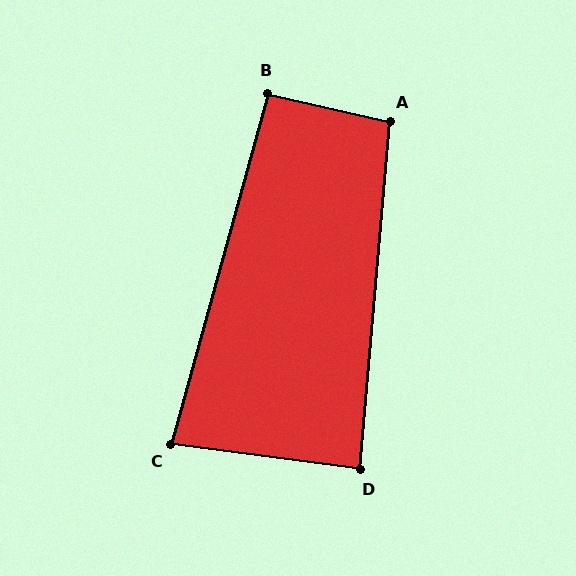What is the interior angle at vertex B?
Approximately 93 degrees (approximately right).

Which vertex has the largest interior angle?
A, at approximately 98 degrees.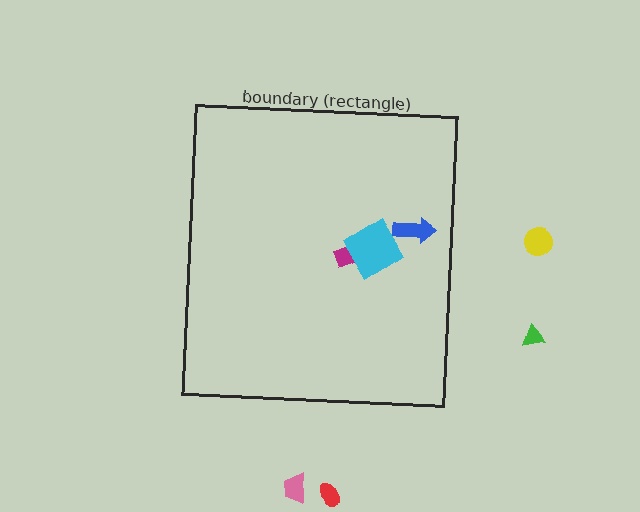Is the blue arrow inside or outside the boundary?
Inside.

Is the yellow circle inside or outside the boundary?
Outside.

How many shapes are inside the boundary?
3 inside, 4 outside.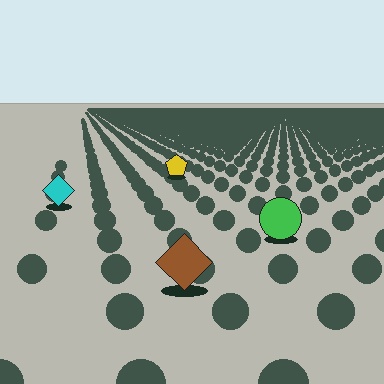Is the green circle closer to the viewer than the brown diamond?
No. The brown diamond is closer — you can tell from the texture gradient: the ground texture is coarser near it.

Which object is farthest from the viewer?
The yellow pentagon is farthest from the viewer. It appears smaller and the ground texture around it is denser.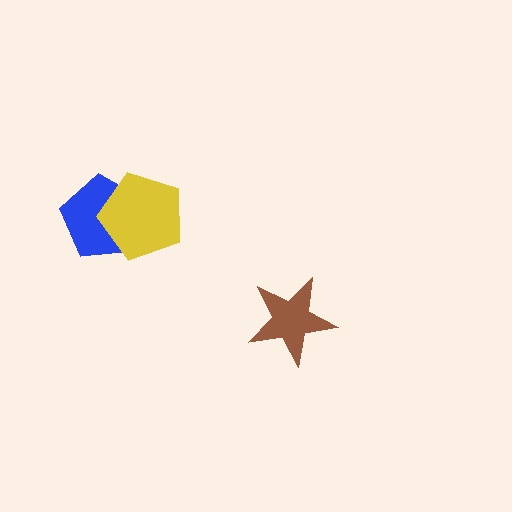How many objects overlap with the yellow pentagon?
1 object overlaps with the yellow pentagon.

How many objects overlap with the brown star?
0 objects overlap with the brown star.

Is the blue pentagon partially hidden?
Yes, it is partially covered by another shape.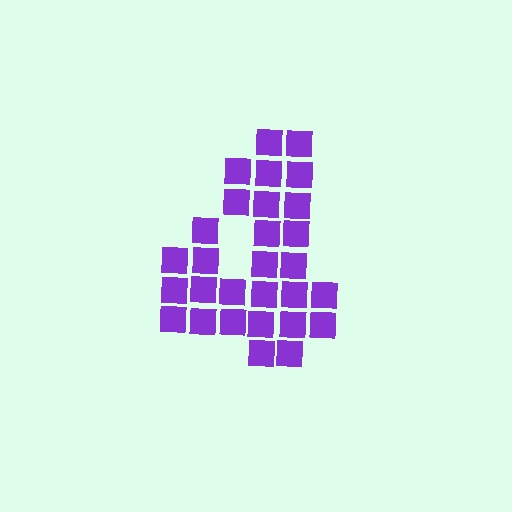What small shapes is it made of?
It is made of small squares.